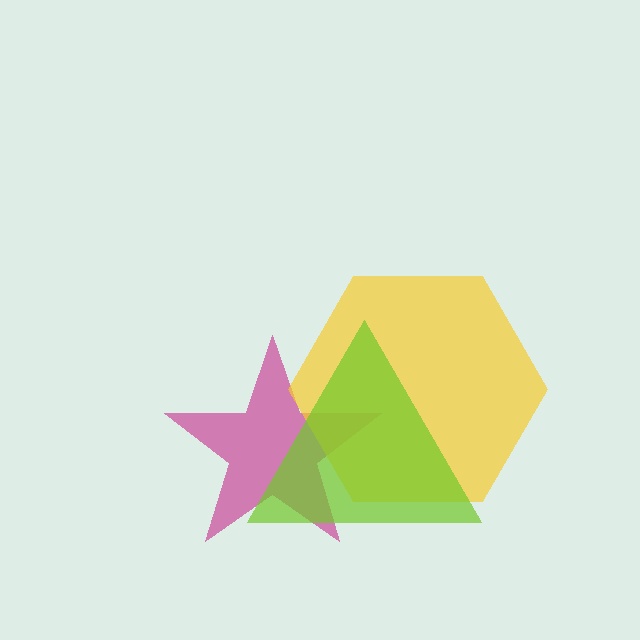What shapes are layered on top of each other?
The layered shapes are: a magenta star, a yellow hexagon, a lime triangle.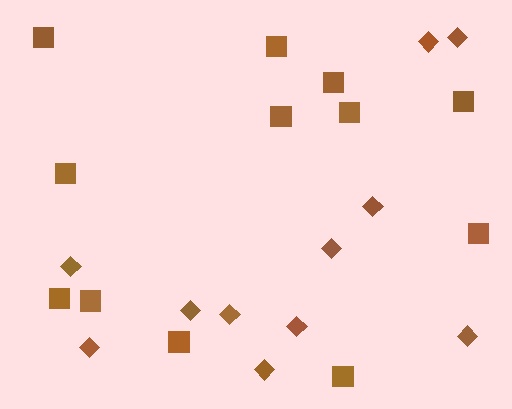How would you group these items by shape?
There are 2 groups: one group of diamonds (11) and one group of squares (12).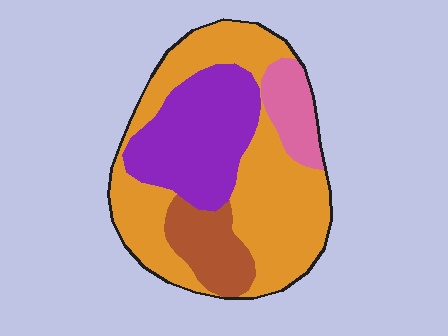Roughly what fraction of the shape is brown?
Brown takes up about one eighth (1/8) of the shape.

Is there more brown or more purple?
Purple.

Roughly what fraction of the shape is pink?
Pink covers about 10% of the shape.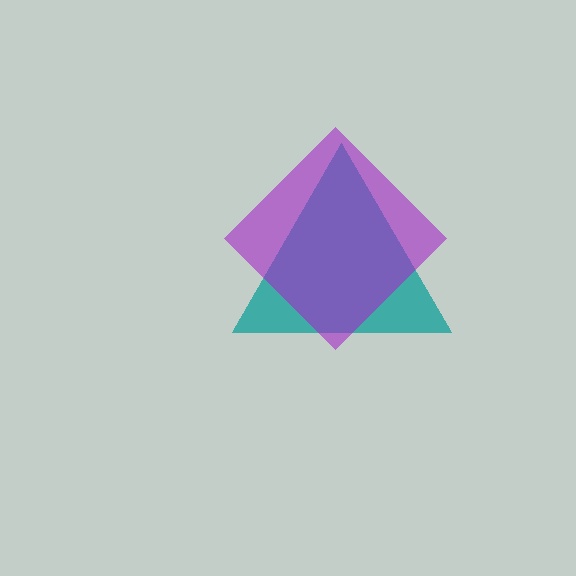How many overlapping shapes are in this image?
There are 2 overlapping shapes in the image.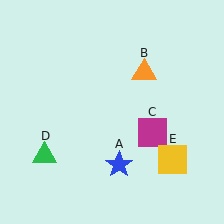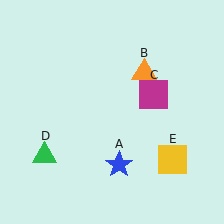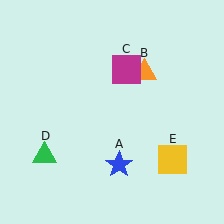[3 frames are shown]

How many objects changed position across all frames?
1 object changed position: magenta square (object C).